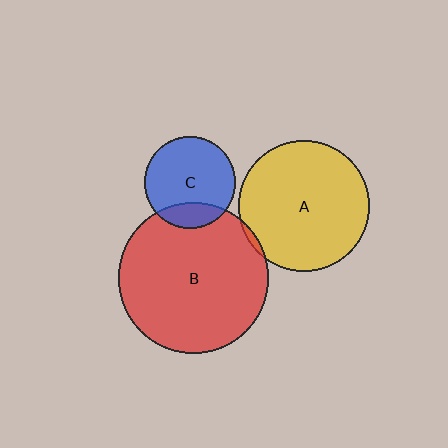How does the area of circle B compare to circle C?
Approximately 2.7 times.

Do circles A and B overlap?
Yes.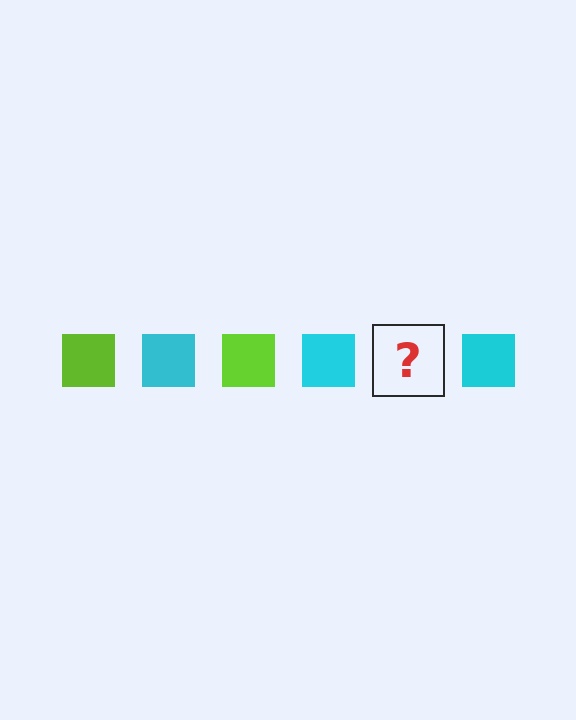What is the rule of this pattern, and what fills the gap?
The rule is that the pattern cycles through lime, cyan squares. The gap should be filled with a lime square.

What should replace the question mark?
The question mark should be replaced with a lime square.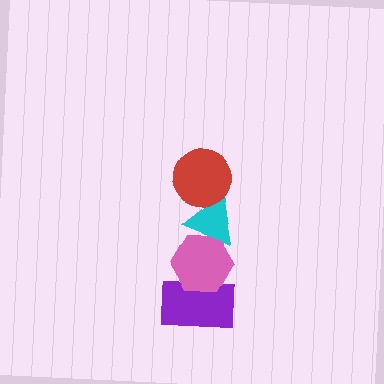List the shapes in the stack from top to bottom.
From top to bottom: the red circle, the cyan triangle, the pink hexagon, the purple rectangle.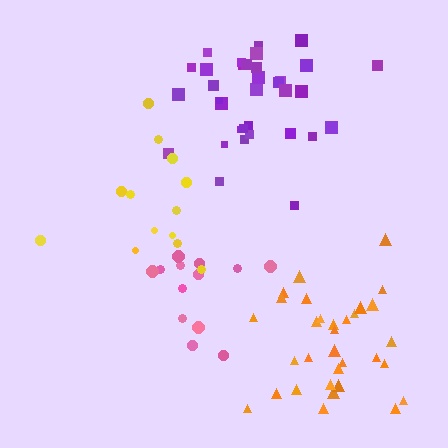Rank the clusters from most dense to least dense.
purple, orange, pink, yellow.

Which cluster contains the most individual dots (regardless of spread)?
Purple (34).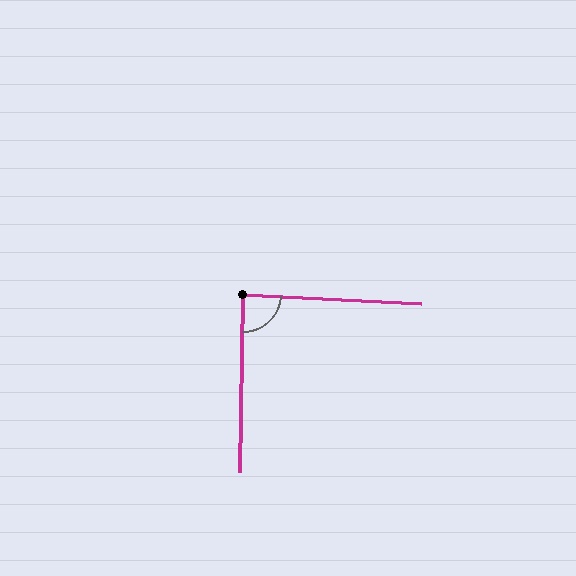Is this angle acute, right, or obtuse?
It is approximately a right angle.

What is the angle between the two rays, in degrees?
Approximately 88 degrees.